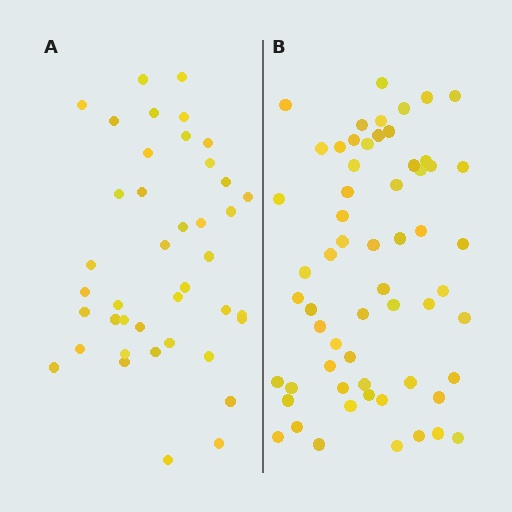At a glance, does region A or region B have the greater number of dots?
Region B (the right region) has more dots.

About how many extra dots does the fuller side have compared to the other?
Region B has approximately 20 more dots than region A.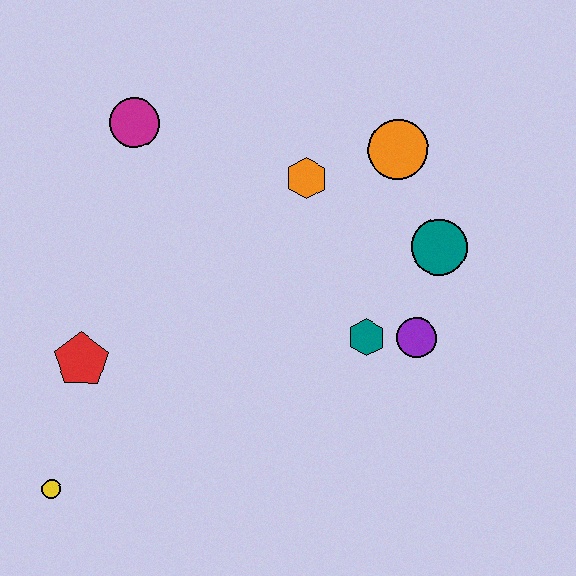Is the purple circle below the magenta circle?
Yes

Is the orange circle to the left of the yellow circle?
No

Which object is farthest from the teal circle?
The yellow circle is farthest from the teal circle.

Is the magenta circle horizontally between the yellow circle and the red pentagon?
No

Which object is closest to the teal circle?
The purple circle is closest to the teal circle.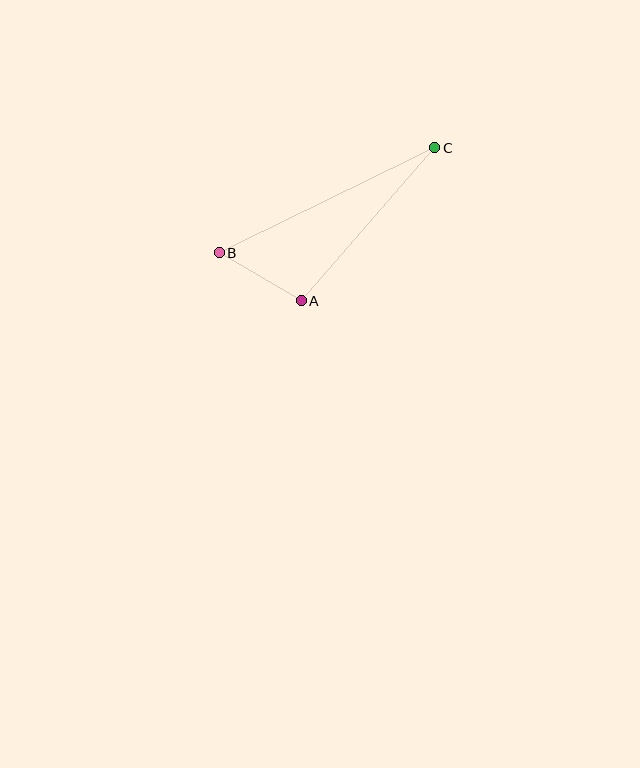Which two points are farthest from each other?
Points B and C are farthest from each other.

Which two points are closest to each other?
Points A and B are closest to each other.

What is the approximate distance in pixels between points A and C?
The distance between A and C is approximately 203 pixels.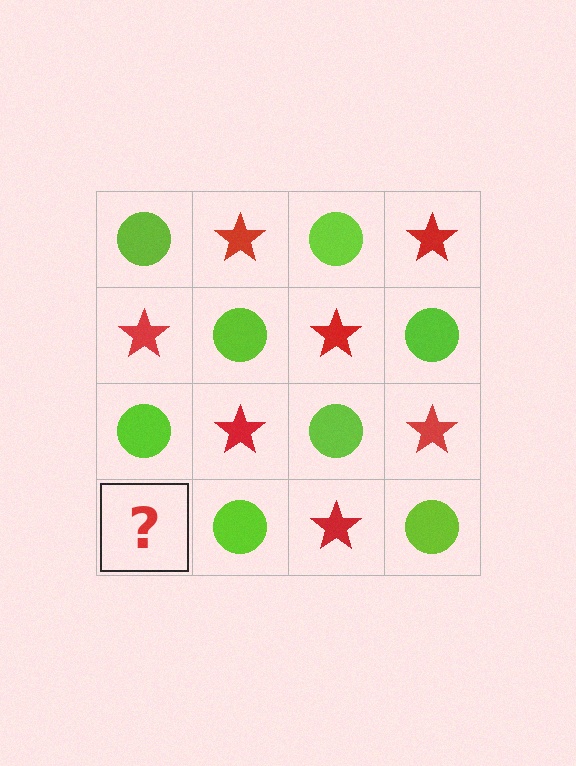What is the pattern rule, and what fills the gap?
The rule is that it alternates lime circle and red star in a checkerboard pattern. The gap should be filled with a red star.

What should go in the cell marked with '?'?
The missing cell should contain a red star.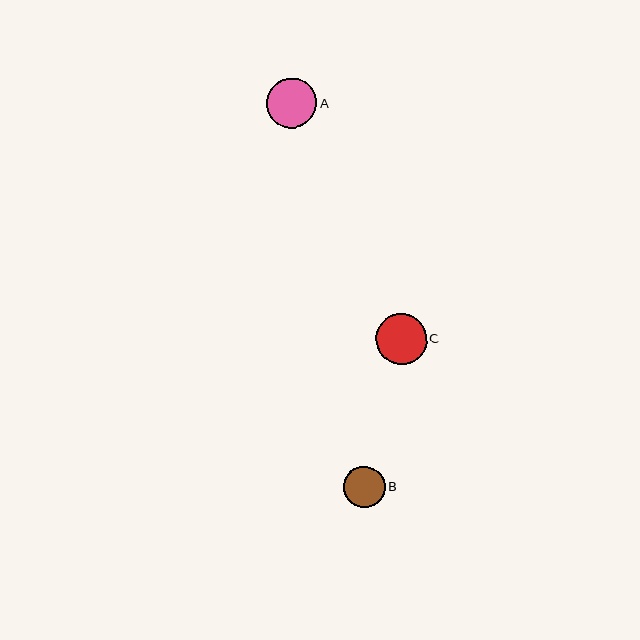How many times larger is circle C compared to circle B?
Circle C is approximately 1.2 times the size of circle B.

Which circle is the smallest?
Circle B is the smallest with a size of approximately 41 pixels.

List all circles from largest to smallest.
From largest to smallest: C, A, B.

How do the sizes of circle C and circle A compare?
Circle C and circle A are approximately the same size.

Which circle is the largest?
Circle C is the largest with a size of approximately 51 pixels.